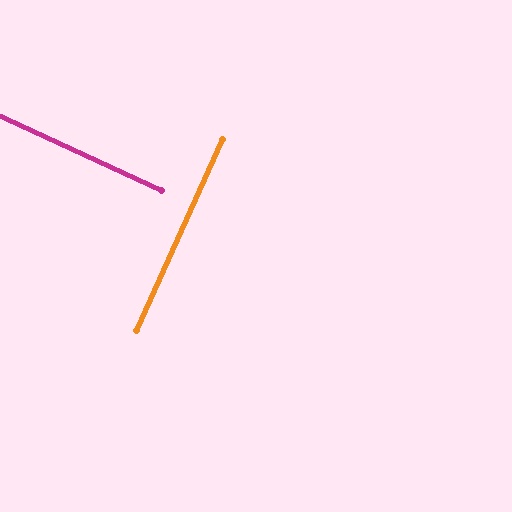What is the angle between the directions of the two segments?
Approximately 90 degrees.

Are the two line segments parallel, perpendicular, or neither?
Perpendicular — they meet at approximately 90°.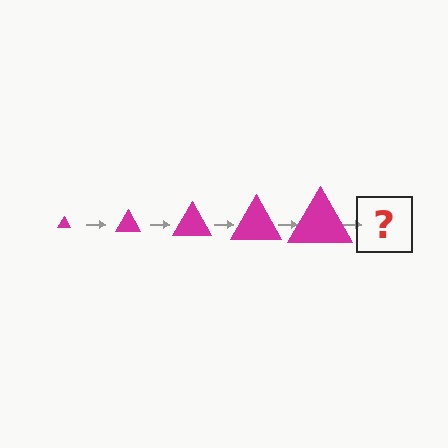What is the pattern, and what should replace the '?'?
The pattern is that the triangle gets progressively larger each step. The '?' should be a magenta triangle, larger than the previous one.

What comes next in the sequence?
The next element should be a magenta triangle, larger than the previous one.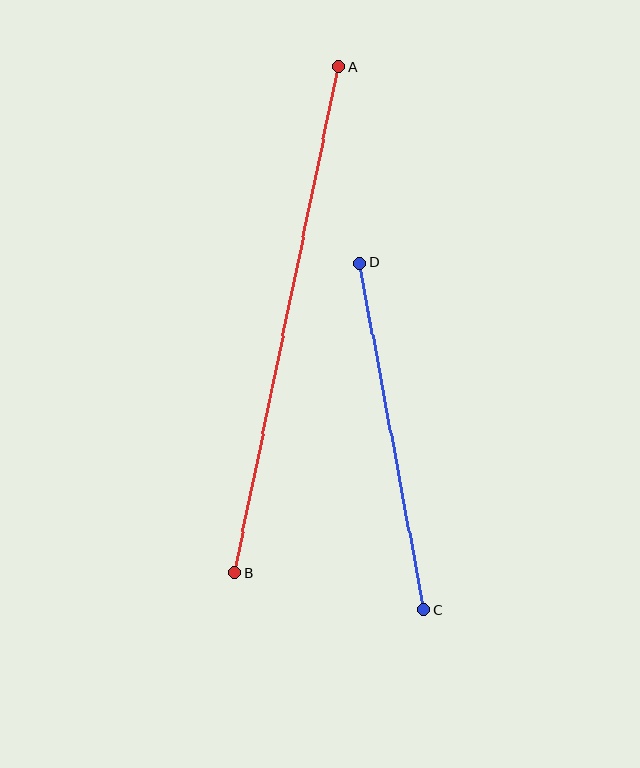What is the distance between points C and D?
The distance is approximately 353 pixels.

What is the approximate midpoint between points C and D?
The midpoint is at approximately (392, 436) pixels.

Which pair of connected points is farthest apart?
Points A and B are farthest apart.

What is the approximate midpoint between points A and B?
The midpoint is at approximately (287, 320) pixels.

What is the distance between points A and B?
The distance is approximately 517 pixels.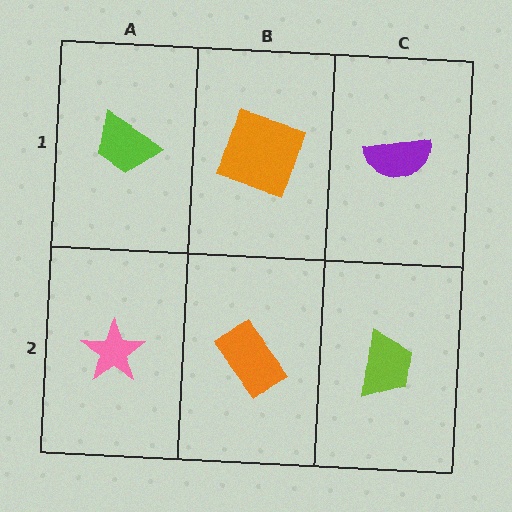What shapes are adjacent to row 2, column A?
A lime trapezoid (row 1, column A), an orange rectangle (row 2, column B).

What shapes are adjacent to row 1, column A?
A pink star (row 2, column A), an orange square (row 1, column B).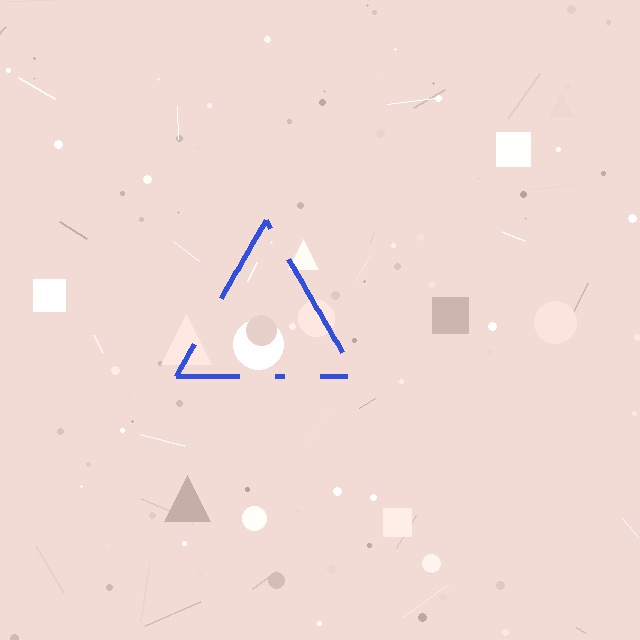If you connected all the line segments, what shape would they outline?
They would outline a triangle.